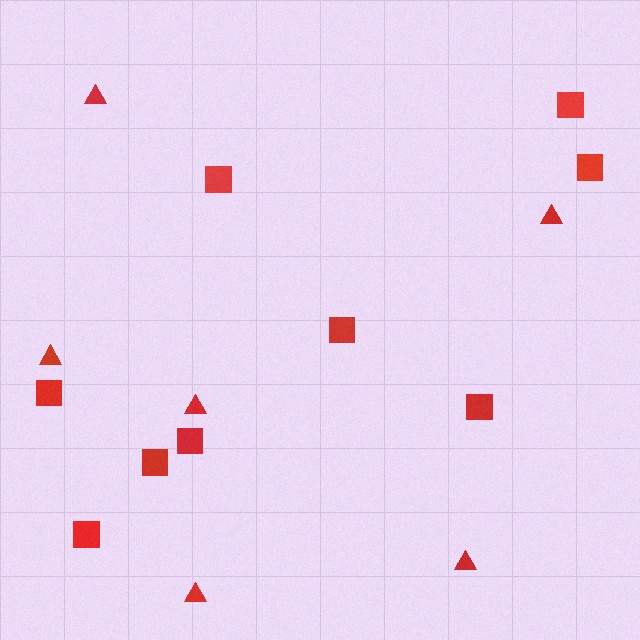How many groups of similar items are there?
There are 2 groups: one group of squares (9) and one group of triangles (6).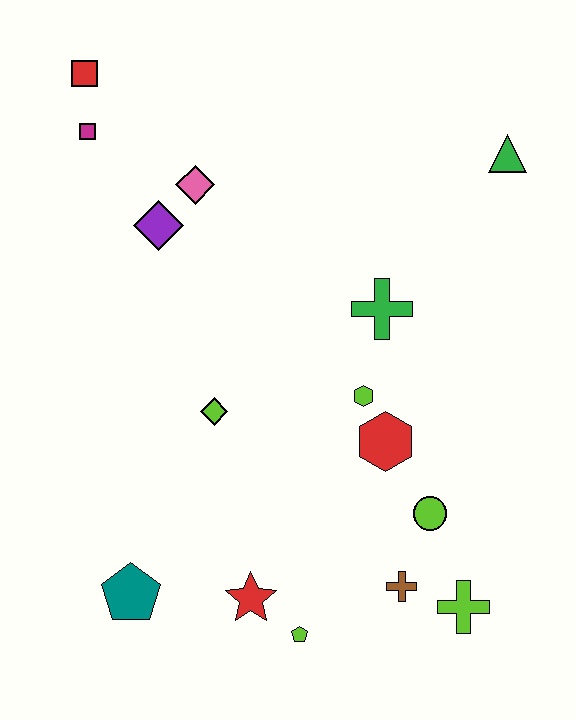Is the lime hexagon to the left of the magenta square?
No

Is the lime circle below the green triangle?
Yes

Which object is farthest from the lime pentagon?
The red square is farthest from the lime pentagon.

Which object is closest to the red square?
The magenta square is closest to the red square.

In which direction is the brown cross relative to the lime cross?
The brown cross is to the left of the lime cross.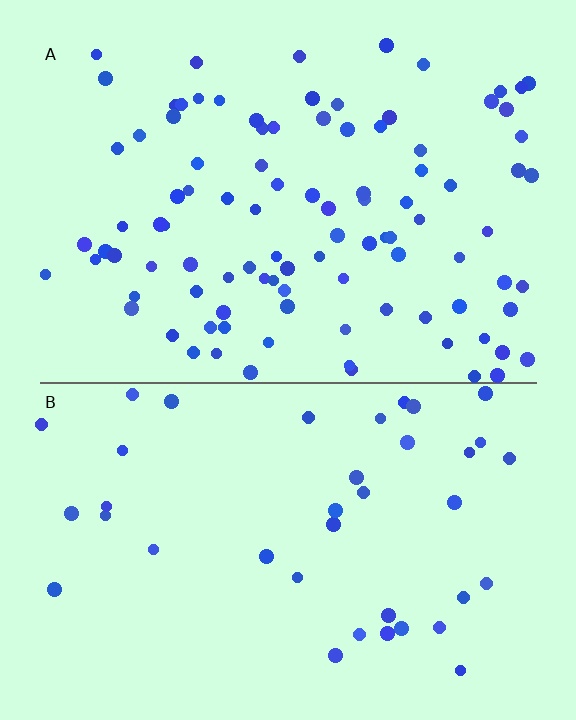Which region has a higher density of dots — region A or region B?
A (the top).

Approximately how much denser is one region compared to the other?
Approximately 2.5× — region A over region B.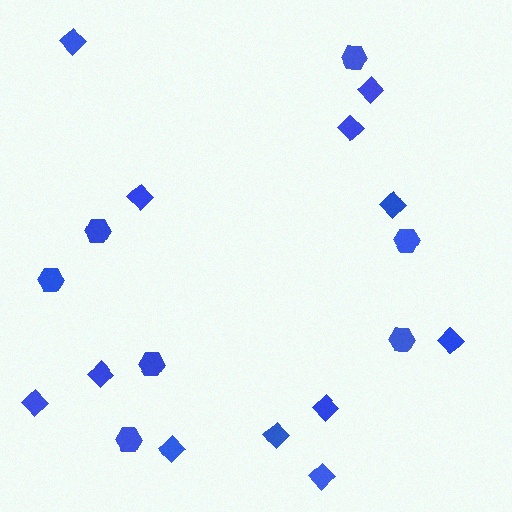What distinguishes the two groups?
There are 2 groups: one group of hexagons (7) and one group of diamonds (12).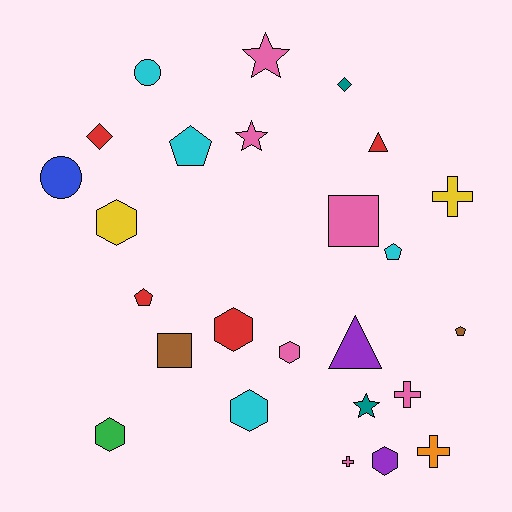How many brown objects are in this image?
There are 2 brown objects.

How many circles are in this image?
There are 2 circles.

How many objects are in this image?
There are 25 objects.